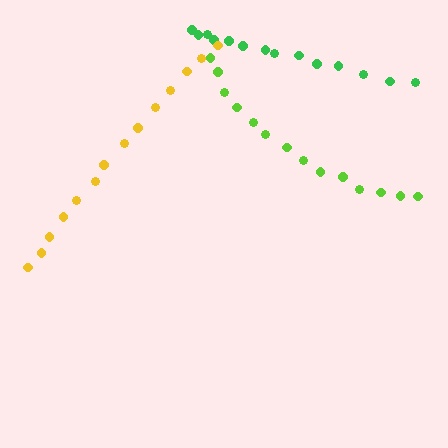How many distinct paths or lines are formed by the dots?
There are 3 distinct paths.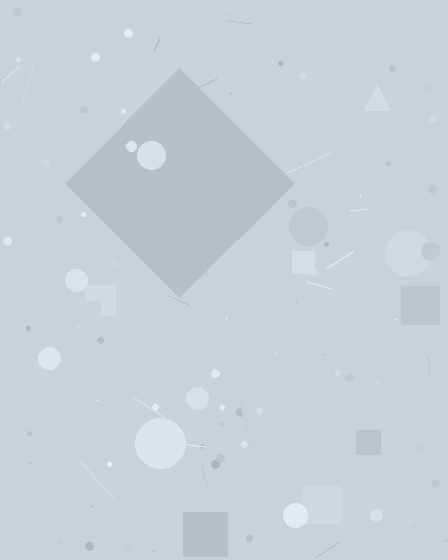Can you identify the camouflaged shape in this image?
The camouflaged shape is a diamond.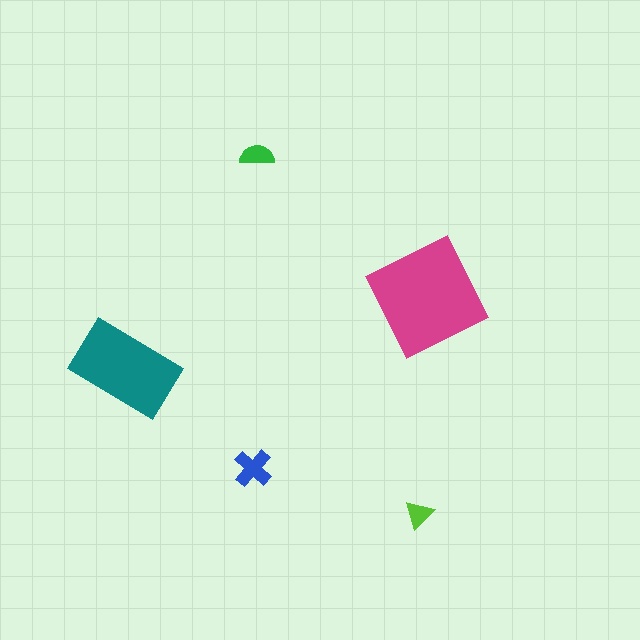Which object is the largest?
The magenta square.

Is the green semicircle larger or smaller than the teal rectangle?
Smaller.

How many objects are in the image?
There are 5 objects in the image.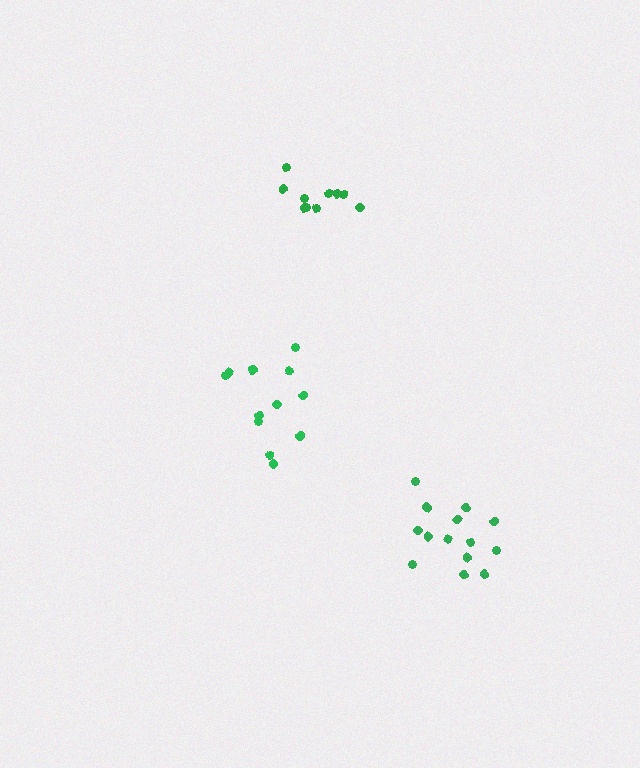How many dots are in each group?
Group 1: 12 dots, Group 2: 14 dots, Group 3: 10 dots (36 total).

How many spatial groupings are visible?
There are 3 spatial groupings.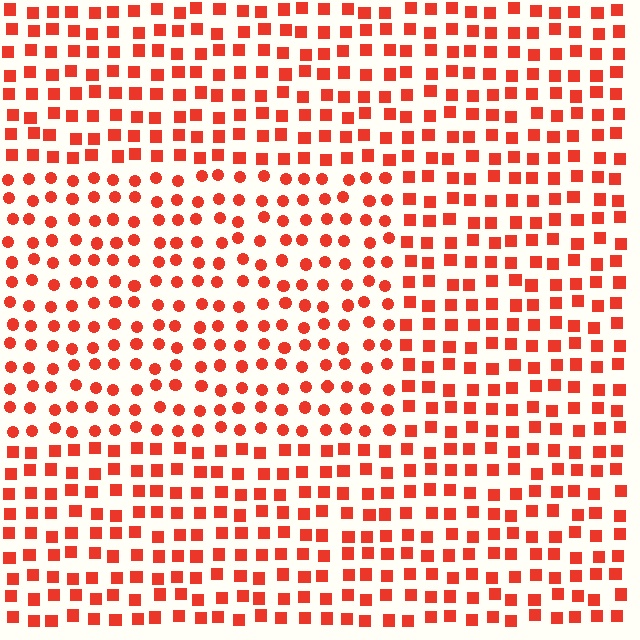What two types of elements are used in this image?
The image uses circles inside the rectangle region and squares outside it.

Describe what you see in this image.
The image is filled with small red elements arranged in a uniform grid. A rectangle-shaped region contains circles, while the surrounding area contains squares. The boundary is defined purely by the change in element shape.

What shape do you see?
I see a rectangle.